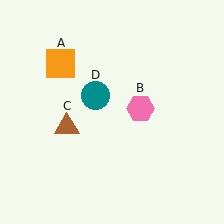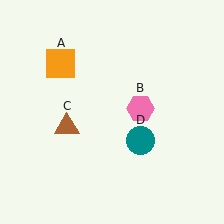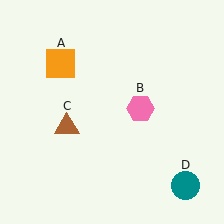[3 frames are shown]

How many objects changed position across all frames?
1 object changed position: teal circle (object D).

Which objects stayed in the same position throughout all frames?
Orange square (object A) and pink hexagon (object B) and brown triangle (object C) remained stationary.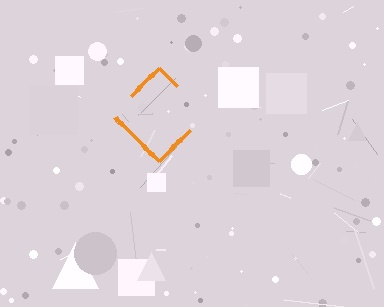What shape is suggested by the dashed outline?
The dashed outline suggests a diamond.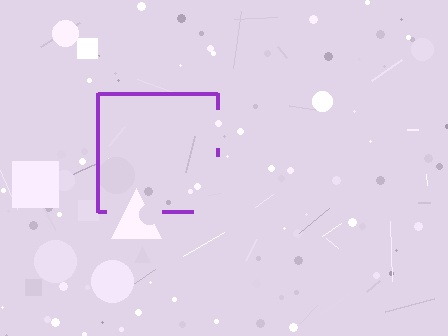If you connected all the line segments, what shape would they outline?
They would outline a square.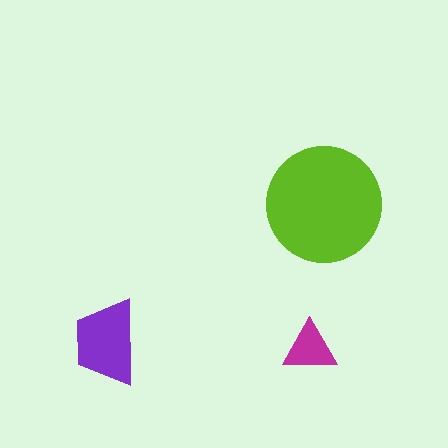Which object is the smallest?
The magenta triangle.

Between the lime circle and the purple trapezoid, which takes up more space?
The lime circle.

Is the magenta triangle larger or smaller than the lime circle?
Smaller.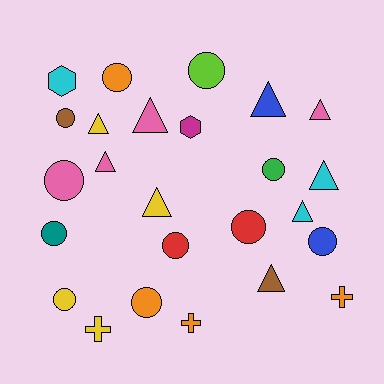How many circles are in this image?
There are 11 circles.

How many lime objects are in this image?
There is 1 lime object.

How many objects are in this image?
There are 25 objects.